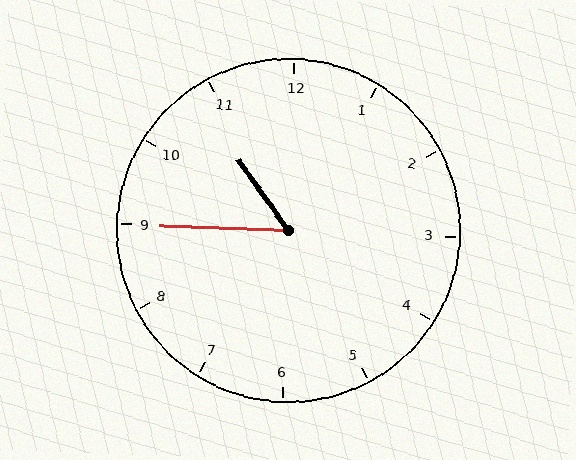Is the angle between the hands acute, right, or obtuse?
It is acute.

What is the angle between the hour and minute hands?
Approximately 52 degrees.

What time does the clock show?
10:45.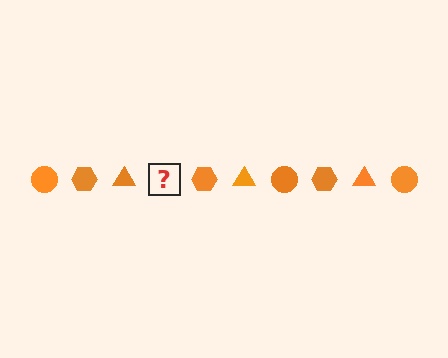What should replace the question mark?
The question mark should be replaced with an orange circle.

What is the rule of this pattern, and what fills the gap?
The rule is that the pattern cycles through circle, hexagon, triangle shapes in orange. The gap should be filled with an orange circle.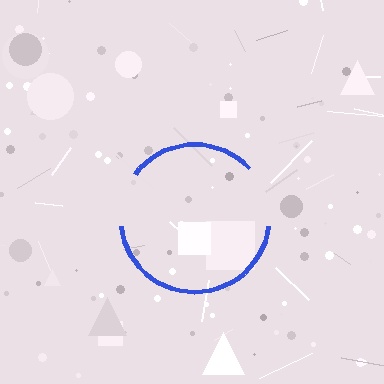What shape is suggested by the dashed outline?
The dashed outline suggests a circle.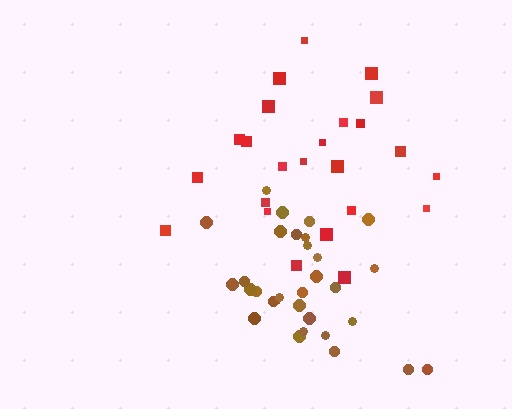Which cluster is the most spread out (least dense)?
Red.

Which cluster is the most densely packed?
Brown.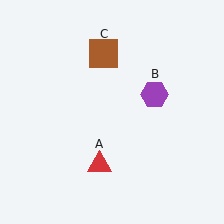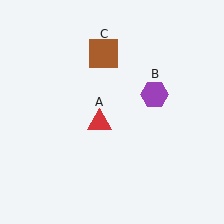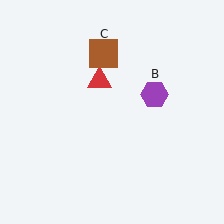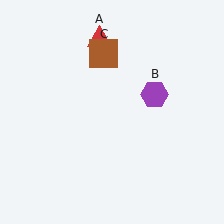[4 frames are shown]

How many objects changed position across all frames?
1 object changed position: red triangle (object A).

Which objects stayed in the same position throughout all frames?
Purple hexagon (object B) and brown square (object C) remained stationary.